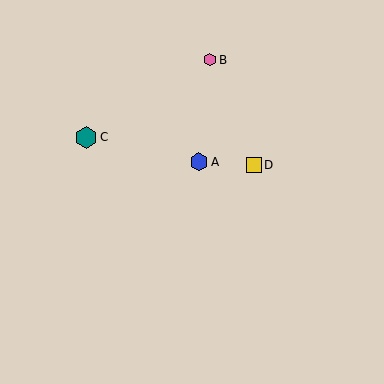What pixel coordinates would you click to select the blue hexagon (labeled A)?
Click at (199, 162) to select the blue hexagon A.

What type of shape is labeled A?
Shape A is a blue hexagon.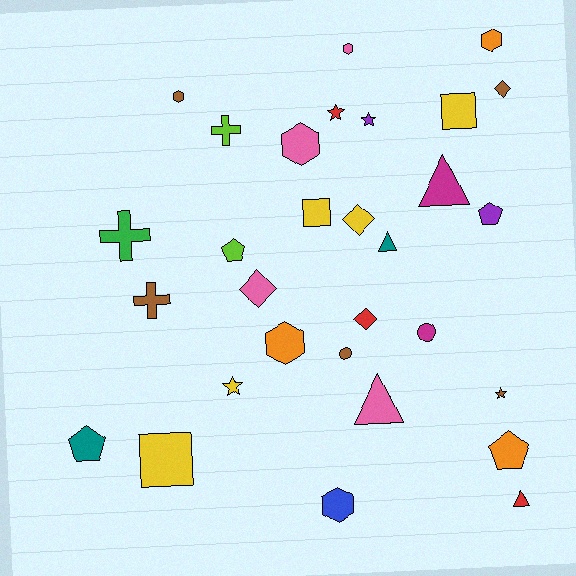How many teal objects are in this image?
There are 2 teal objects.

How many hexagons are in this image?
There are 6 hexagons.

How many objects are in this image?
There are 30 objects.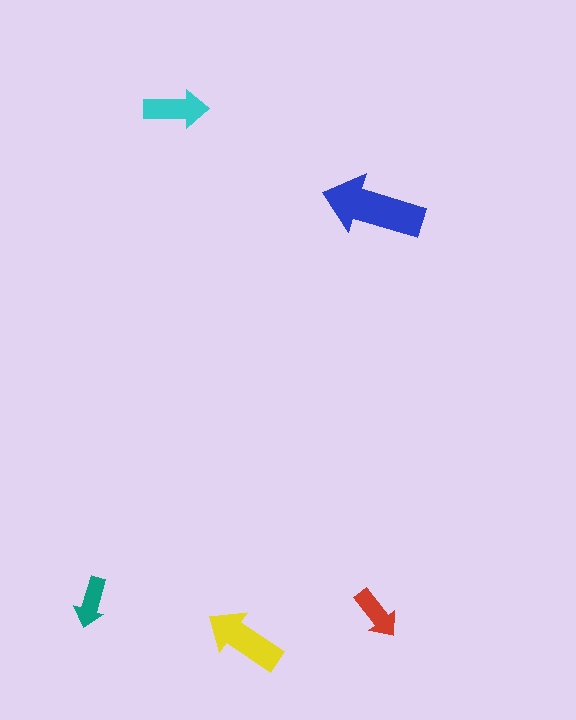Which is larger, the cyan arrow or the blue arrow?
The blue one.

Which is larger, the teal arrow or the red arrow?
The red one.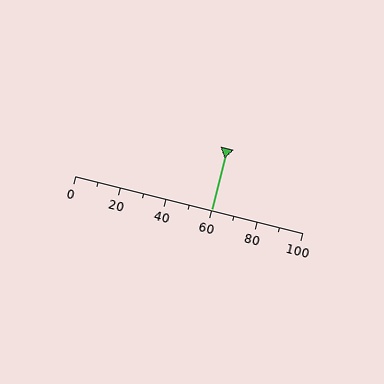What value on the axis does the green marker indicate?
The marker indicates approximately 60.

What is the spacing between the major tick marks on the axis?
The major ticks are spaced 20 apart.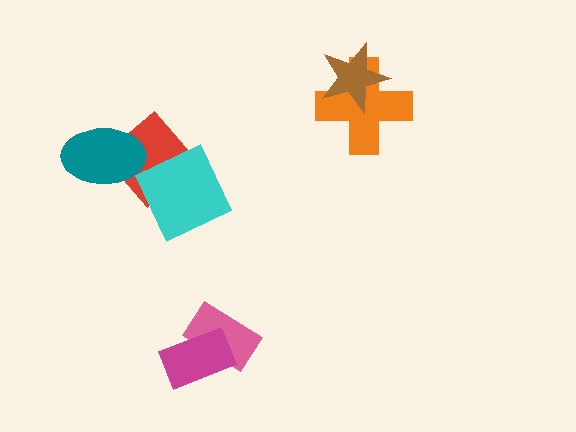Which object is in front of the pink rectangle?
The magenta rectangle is in front of the pink rectangle.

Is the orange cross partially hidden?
Yes, it is partially covered by another shape.